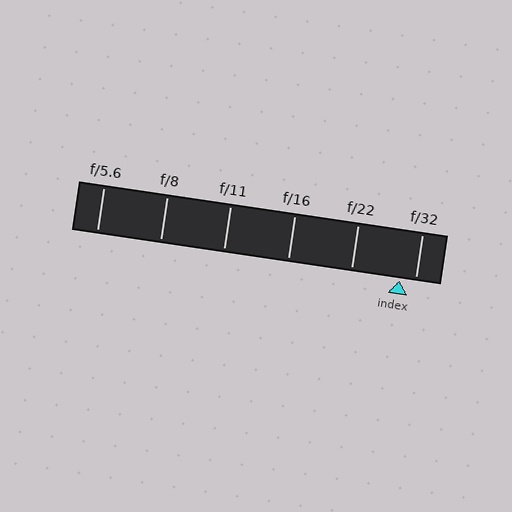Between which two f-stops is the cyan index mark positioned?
The index mark is between f/22 and f/32.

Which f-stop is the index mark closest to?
The index mark is closest to f/32.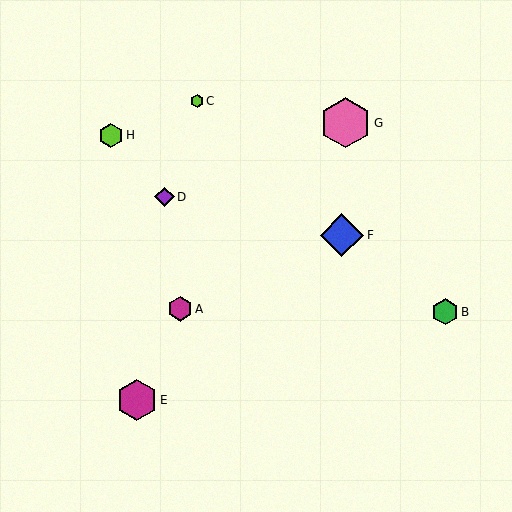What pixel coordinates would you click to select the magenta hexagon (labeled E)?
Click at (137, 400) to select the magenta hexagon E.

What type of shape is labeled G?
Shape G is a pink hexagon.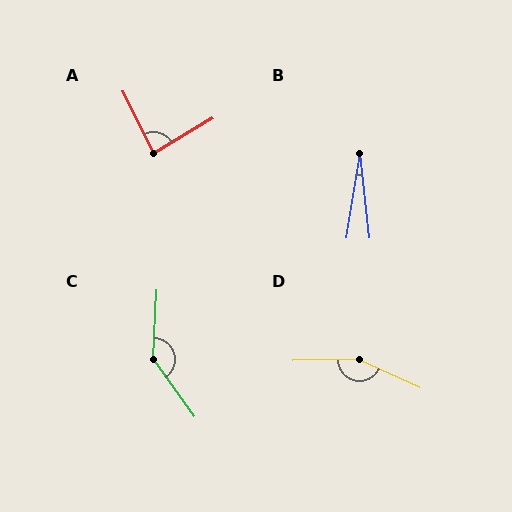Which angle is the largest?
D, at approximately 154 degrees.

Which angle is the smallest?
B, at approximately 16 degrees.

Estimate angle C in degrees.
Approximately 142 degrees.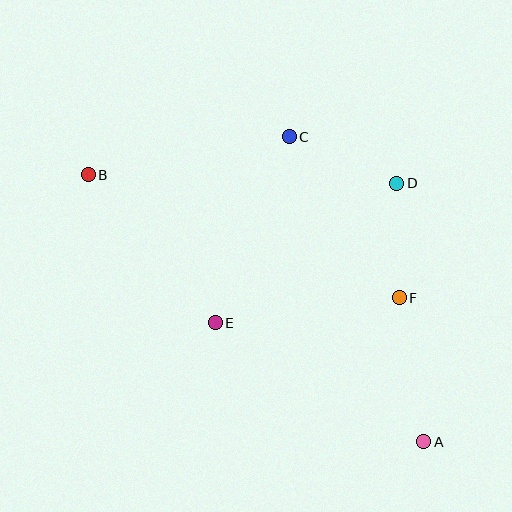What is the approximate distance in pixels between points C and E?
The distance between C and E is approximately 200 pixels.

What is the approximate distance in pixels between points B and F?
The distance between B and F is approximately 334 pixels.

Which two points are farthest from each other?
Points A and B are farthest from each other.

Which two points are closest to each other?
Points D and F are closest to each other.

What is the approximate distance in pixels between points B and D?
The distance between B and D is approximately 308 pixels.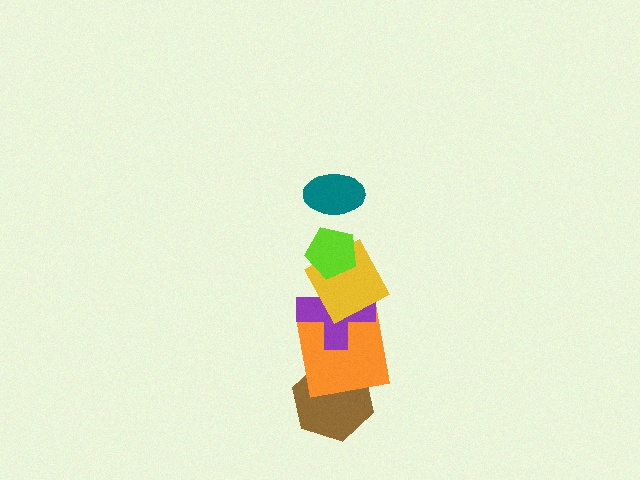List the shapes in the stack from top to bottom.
From top to bottom: the teal ellipse, the lime pentagon, the yellow square, the purple cross, the orange square, the brown hexagon.